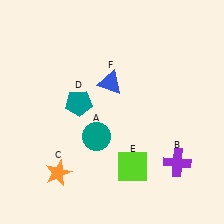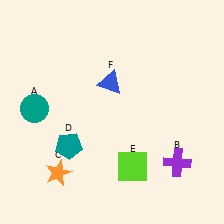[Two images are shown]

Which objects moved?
The objects that moved are: the teal circle (A), the teal pentagon (D).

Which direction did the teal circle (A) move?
The teal circle (A) moved left.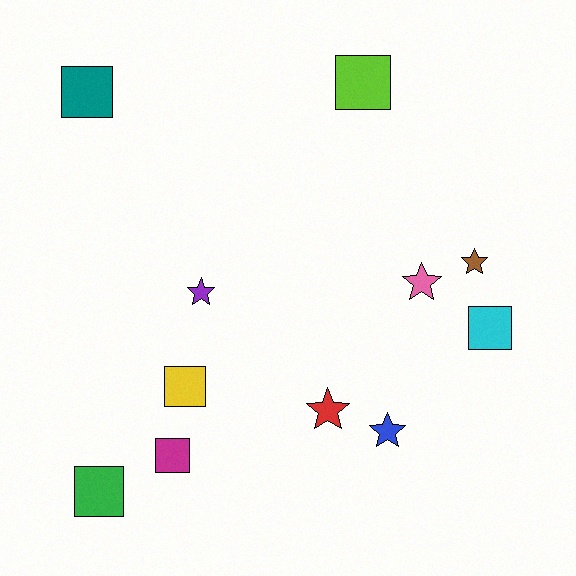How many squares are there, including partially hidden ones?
There are 6 squares.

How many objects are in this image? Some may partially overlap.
There are 11 objects.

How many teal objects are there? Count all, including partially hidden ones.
There is 1 teal object.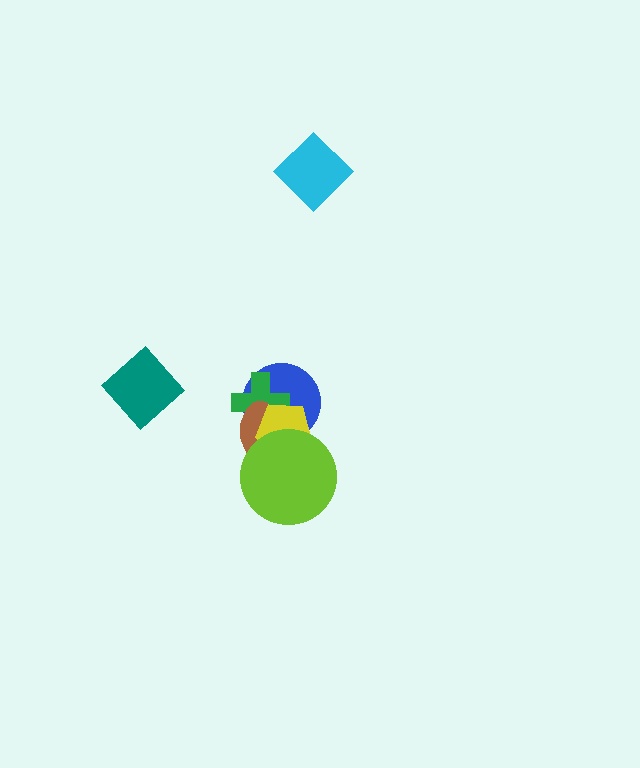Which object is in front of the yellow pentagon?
The lime circle is in front of the yellow pentagon.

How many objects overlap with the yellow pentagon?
4 objects overlap with the yellow pentagon.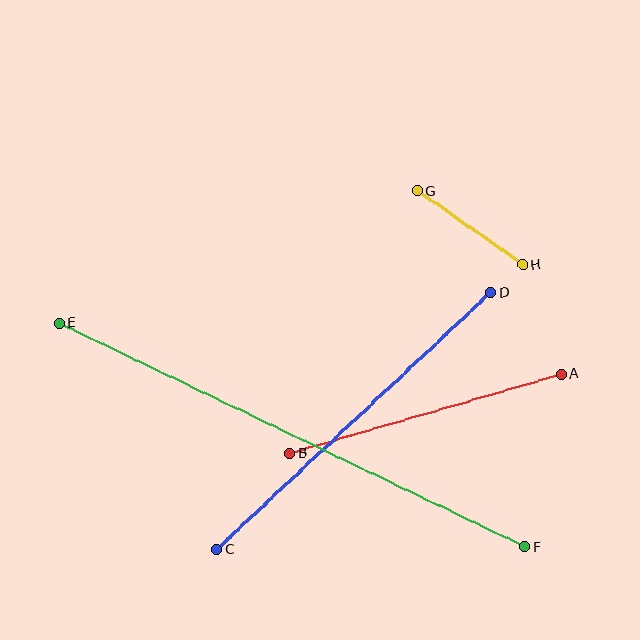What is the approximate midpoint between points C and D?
The midpoint is at approximately (354, 421) pixels.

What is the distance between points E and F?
The distance is approximately 517 pixels.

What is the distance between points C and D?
The distance is approximately 376 pixels.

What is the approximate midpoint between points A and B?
The midpoint is at approximately (425, 414) pixels.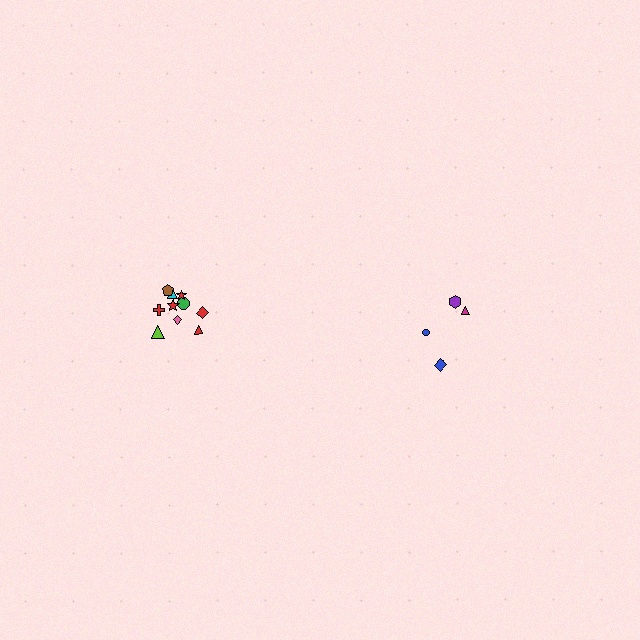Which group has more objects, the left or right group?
The left group.